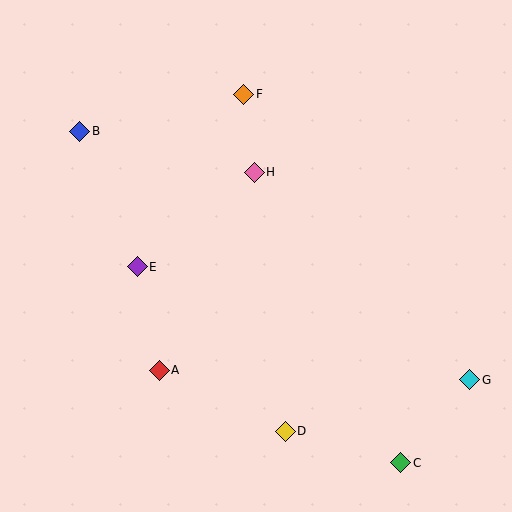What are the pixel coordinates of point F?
Point F is at (244, 94).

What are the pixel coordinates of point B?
Point B is at (80, 131).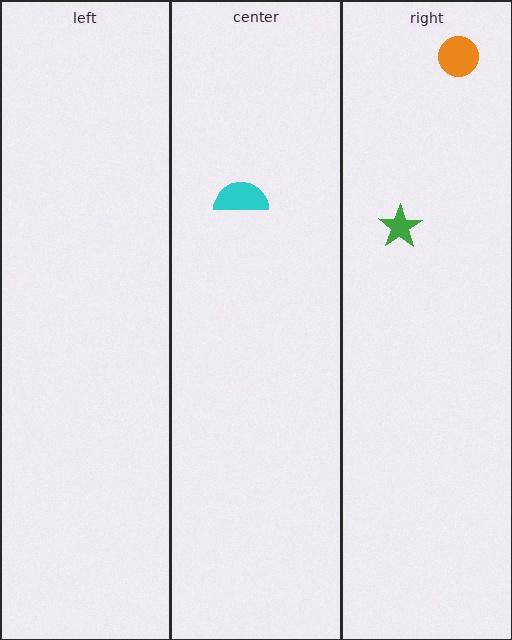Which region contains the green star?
The right region.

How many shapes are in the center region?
1.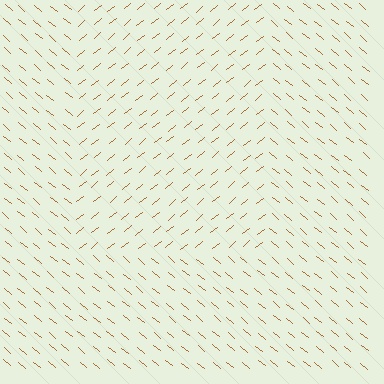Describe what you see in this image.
The image is filled with small brown line segments. A rectangle region in the image has lines oriented differently from the surrounding lines, creating a visible texture boundary.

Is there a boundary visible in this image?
Yes, there is a texture boundary formed by a change in line orientation.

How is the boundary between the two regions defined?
The boundary is defined purely by a change in line orientation (approximately 78 degrees difference). All lines are the same color and thickness.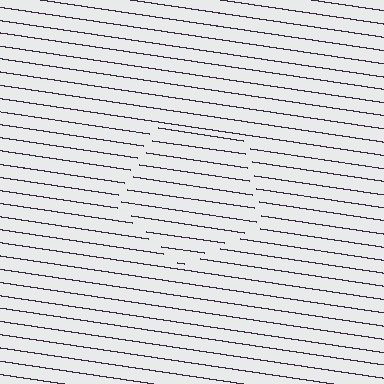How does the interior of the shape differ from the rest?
The interior of the shape contains the same grating, shifted by half a period — the contour is defined by the phase discontinuity where line-ends from the inner and outer gratings abut.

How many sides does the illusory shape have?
5 sides — the line-ends trace a pentagon.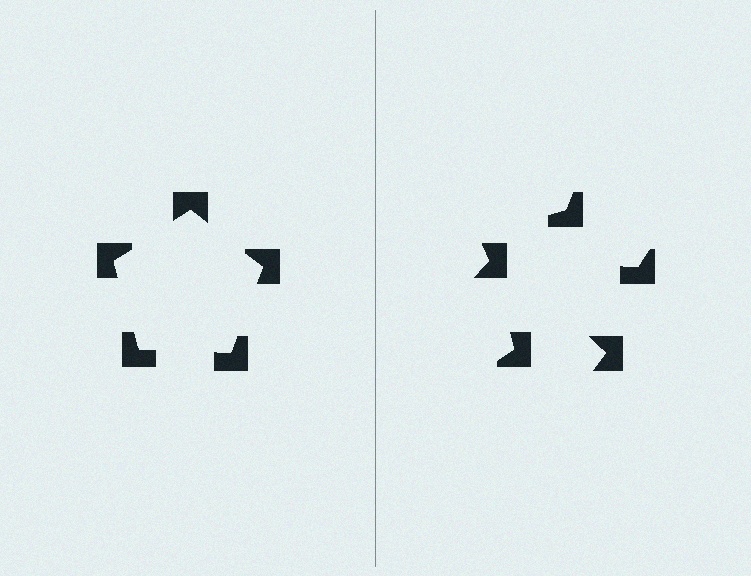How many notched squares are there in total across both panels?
10 — 5 on each side.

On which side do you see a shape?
An illusory pentagon appears on the left side. On the right side the wedge cuts are rotated, so no coherent shape forms.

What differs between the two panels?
The notched squares are positioned identically on both sides; only the wedge orientations differ. On the left they align to a pentagon; on the right they are misaligned.